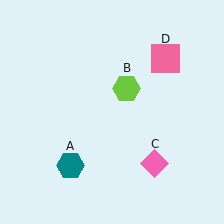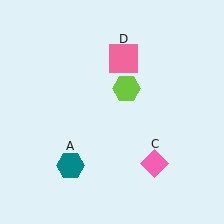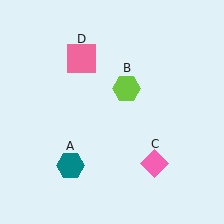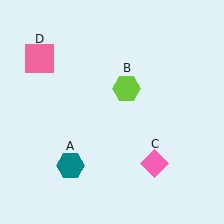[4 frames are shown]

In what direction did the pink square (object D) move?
The pink square (object D) moved left.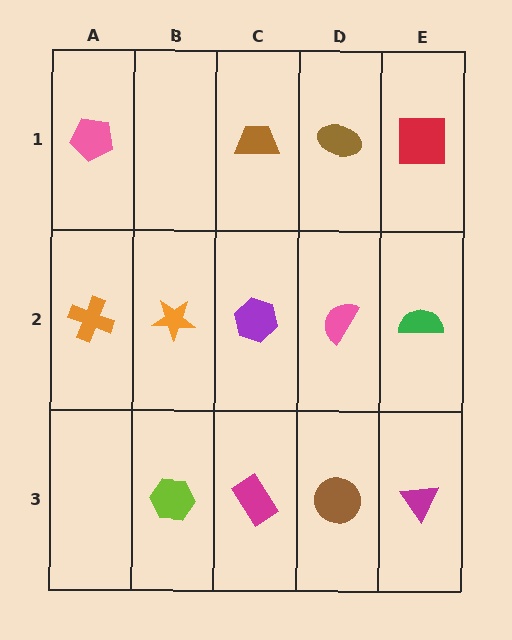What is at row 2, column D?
A pink semicircle.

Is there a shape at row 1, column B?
No, that cell is empty.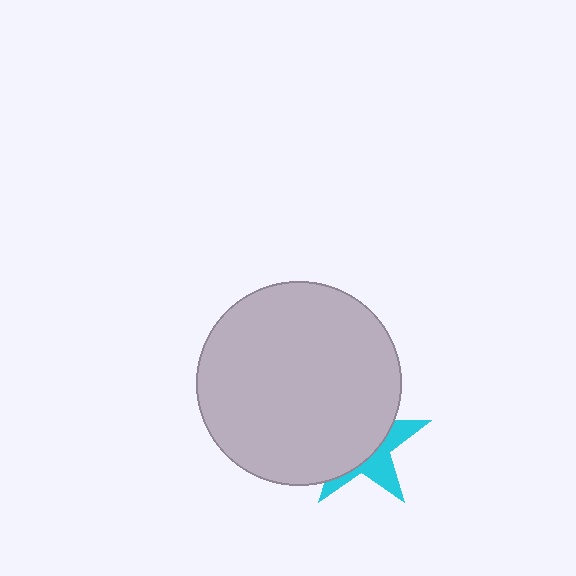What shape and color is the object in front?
The object in front is a light gray circle.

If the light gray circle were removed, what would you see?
You would see the complete cyan star.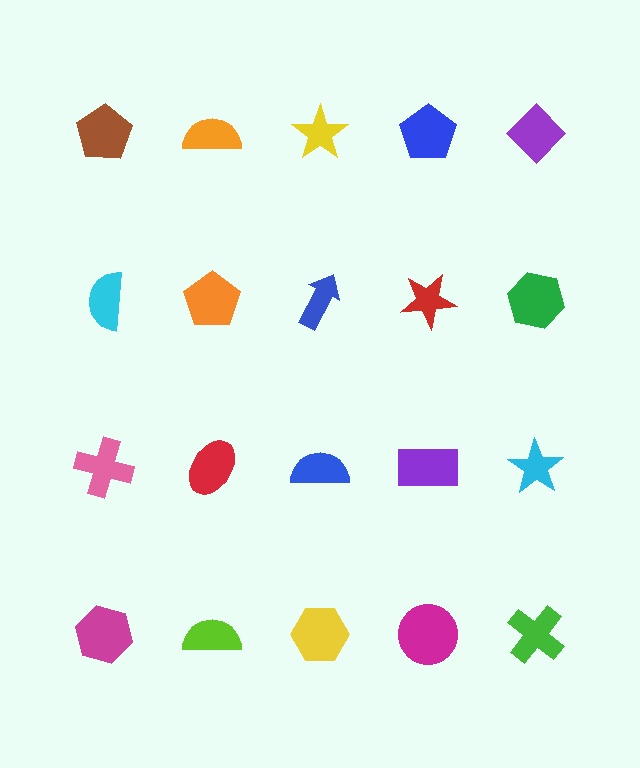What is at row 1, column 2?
An orange semicircle.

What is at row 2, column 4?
A red star.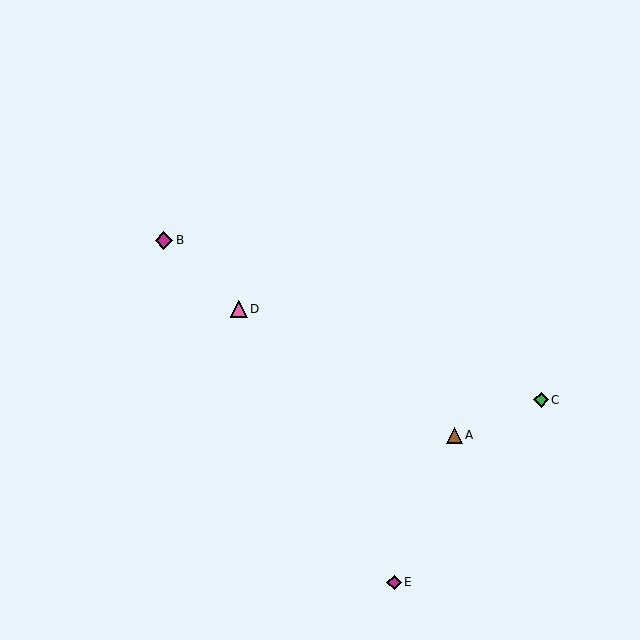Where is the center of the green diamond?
The center of the green diamond is at (541, 400).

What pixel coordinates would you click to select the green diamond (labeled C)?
Click at (541, 400) to select the green diamond C.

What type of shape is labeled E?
Shape E is a magenta diamond.